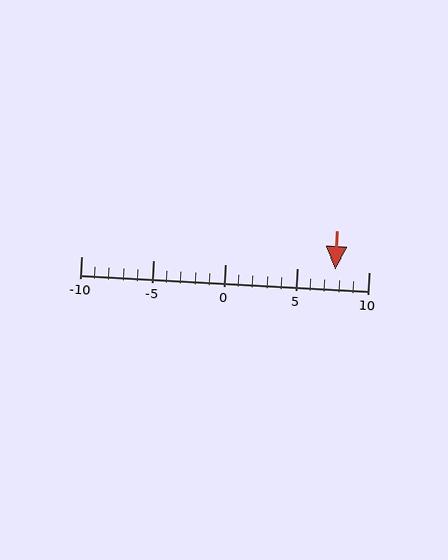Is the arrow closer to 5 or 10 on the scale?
The arrow is closer to 10.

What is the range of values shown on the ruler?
The ruler shows values from -10 to 10.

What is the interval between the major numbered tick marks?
The major tick marks are spaced 5 units apart.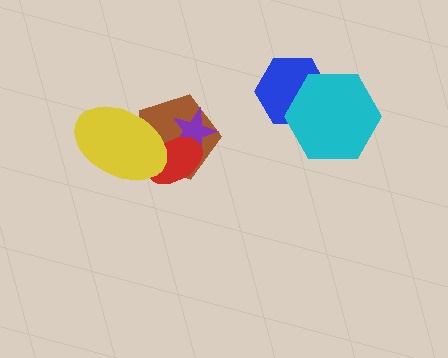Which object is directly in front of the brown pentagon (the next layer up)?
The purple star is directly in front of the brown pentagon.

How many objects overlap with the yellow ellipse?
2 objects overlap with the yellow ellipse.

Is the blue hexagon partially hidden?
Yes, it is partially covered by another shape.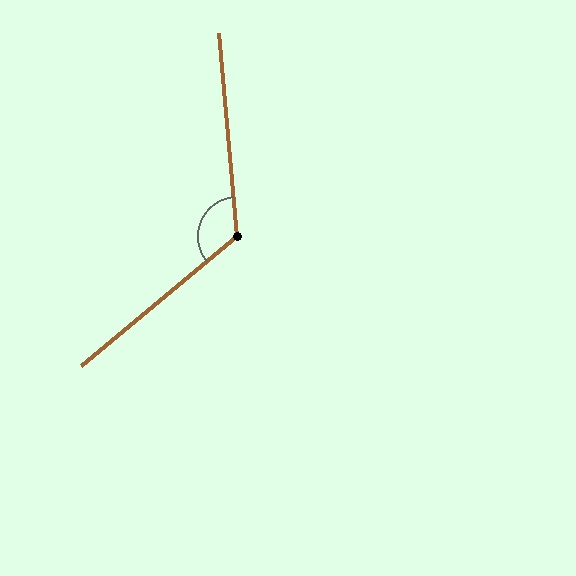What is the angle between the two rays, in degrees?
Approximately 125 degrees.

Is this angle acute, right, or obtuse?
It is obtuse.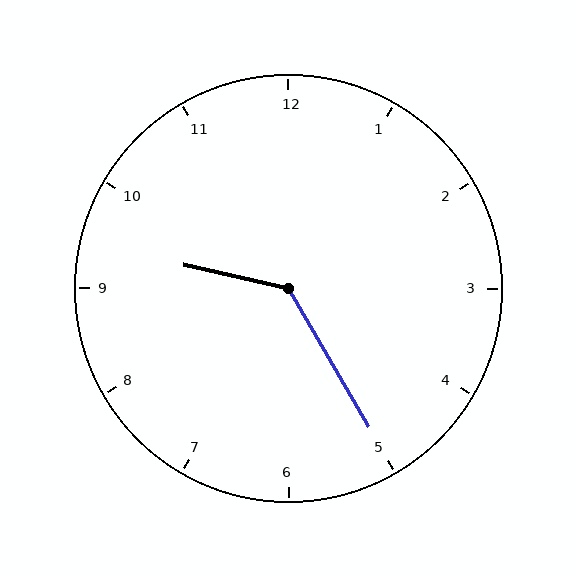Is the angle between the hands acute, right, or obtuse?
It is obtuse.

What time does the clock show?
9:25.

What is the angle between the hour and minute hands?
Approximately 132 degrees.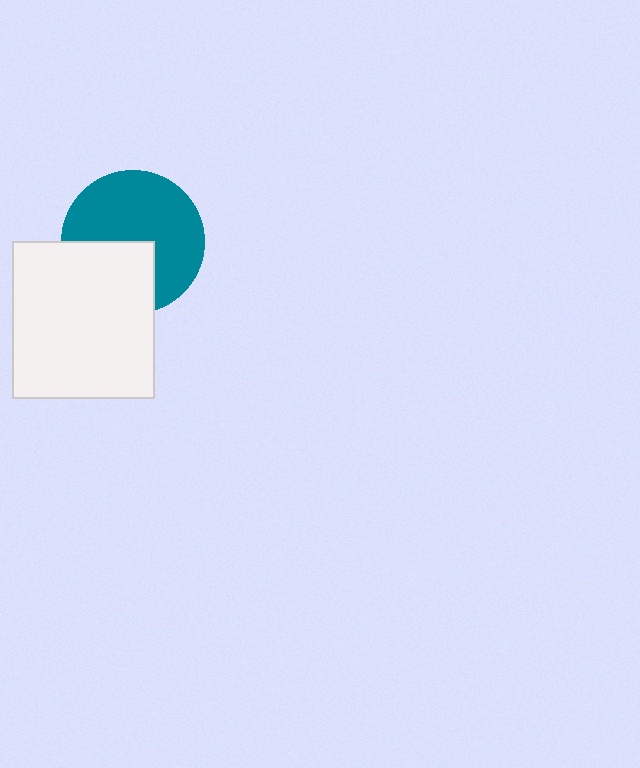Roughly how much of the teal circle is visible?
About half of it is visible (roughly 65%).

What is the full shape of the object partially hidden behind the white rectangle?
The partially hidden object is a teal circle.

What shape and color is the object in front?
The object in front is a white rectangle.